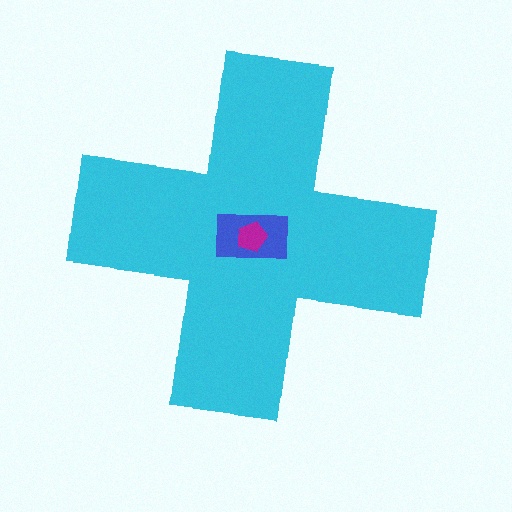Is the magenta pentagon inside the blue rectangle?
Yes.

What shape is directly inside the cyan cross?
The blue rectangle.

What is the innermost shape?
The magenta pentagon.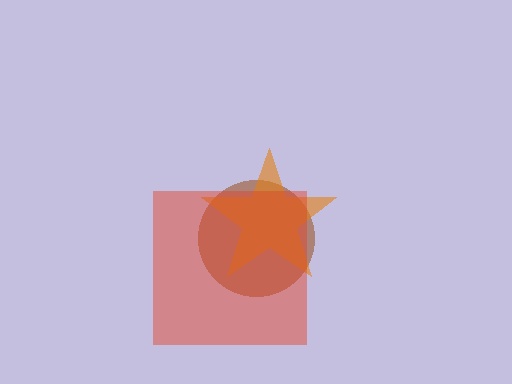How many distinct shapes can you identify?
There are 3 distinct shapes: a brown circle, an orange star, a red square.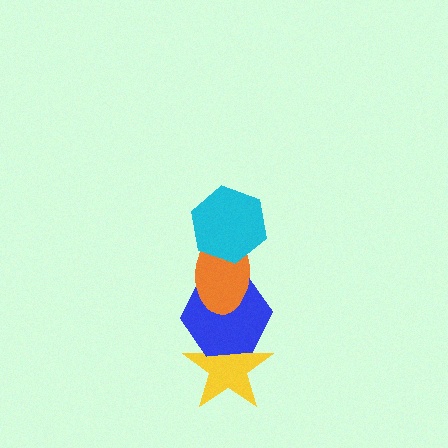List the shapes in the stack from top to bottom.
From top to bottom: the cyan hexagon, the orange ellipse, the blue hexagon, the yellow star.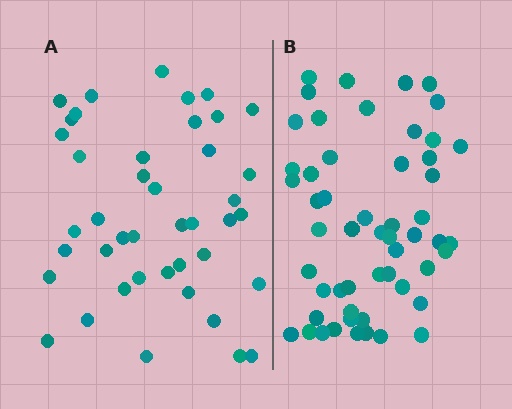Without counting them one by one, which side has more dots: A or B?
Region B (the right region) has more dots.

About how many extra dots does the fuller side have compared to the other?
Region B has roughly 12 or so more dots than region A.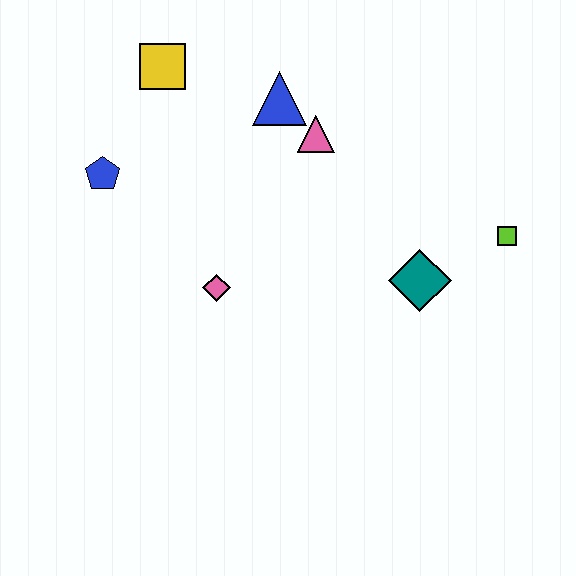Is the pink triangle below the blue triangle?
Yes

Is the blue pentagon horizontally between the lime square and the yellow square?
No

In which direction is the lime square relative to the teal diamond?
The lime square is to the right of the teal diamond.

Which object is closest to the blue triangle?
The pink triangle is closest to the blue triangle.